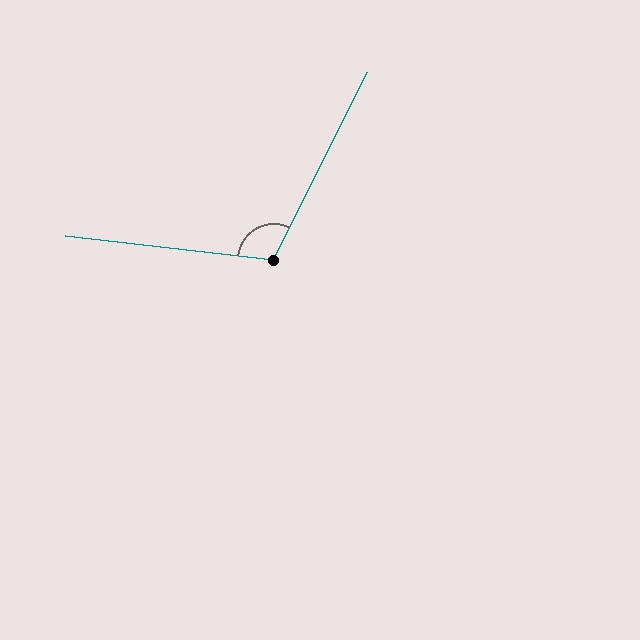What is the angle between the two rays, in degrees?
Approximately 110 degrees.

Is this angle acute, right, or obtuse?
It is obtuse.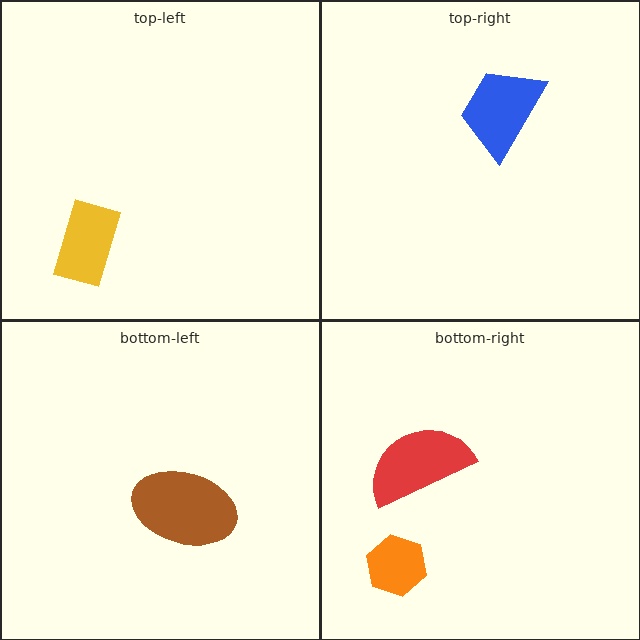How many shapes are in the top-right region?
1.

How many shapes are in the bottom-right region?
2.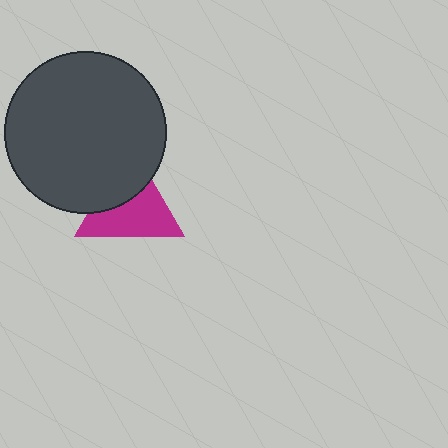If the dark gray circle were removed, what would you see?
You would see the complete magenta triangle.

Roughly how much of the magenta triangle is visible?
About half of it is visible (roughly 62%).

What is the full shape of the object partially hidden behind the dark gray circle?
The partially hidden object is a magenta triangle.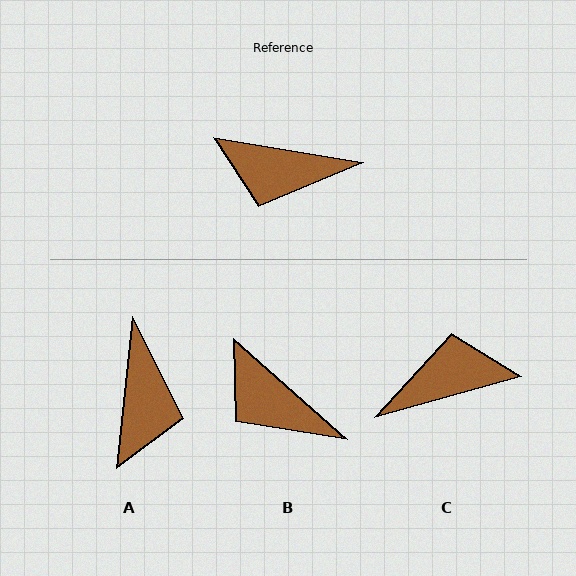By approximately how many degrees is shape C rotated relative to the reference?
Approximately 155 degrees clockwise.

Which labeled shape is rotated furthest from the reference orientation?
C, about 155 degrees away.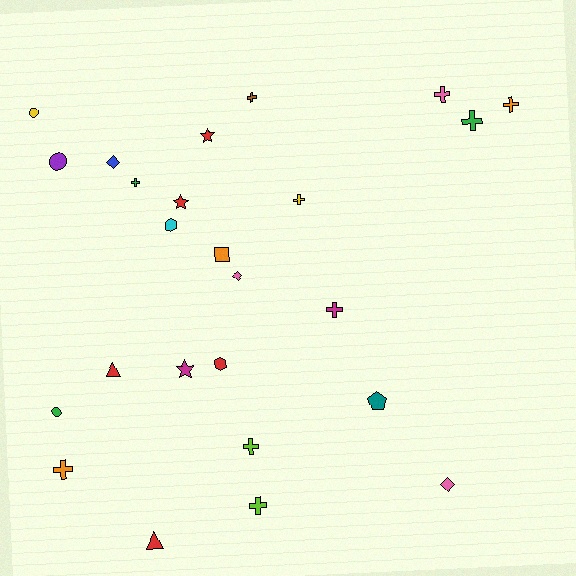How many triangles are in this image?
There are 2 triangles.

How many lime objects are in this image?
There are 2 lime objects.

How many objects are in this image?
There are 25 objects.